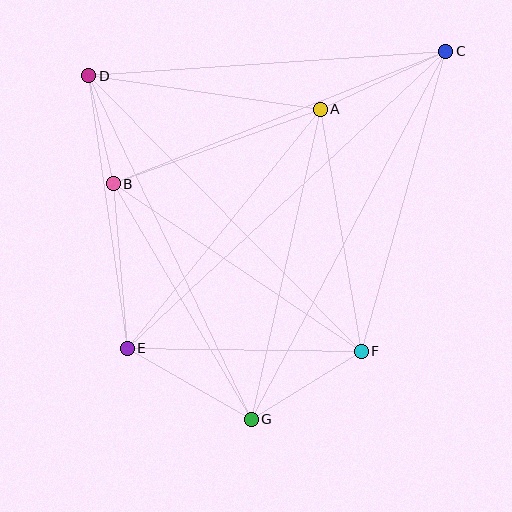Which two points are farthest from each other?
Points C and E are farthest from each other.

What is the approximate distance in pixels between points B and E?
The distance between B and E is approximately 165 pixels.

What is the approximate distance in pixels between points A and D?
The distance between A and D is approximately 234 pixels.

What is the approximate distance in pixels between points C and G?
The distance between C and G is approximately 416 pixels.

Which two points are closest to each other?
Points B and D are closest to each other.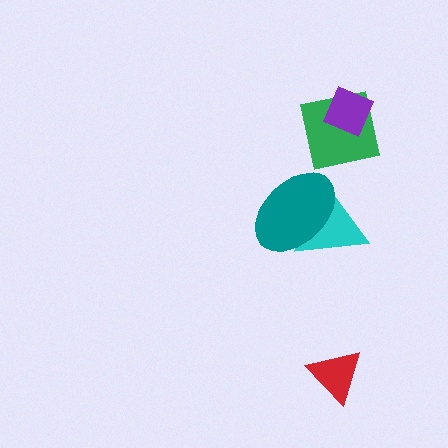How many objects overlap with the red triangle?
0 objects overlap with the red triangle.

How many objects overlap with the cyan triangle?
1 object overlaps with the cyan triangle.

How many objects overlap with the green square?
1 object overlaps with the green square.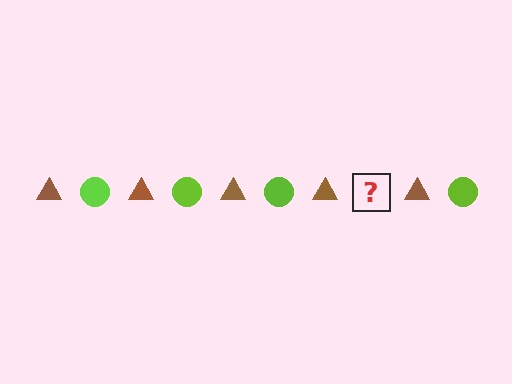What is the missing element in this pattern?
The missing element is a lime circle.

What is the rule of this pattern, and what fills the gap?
The rule is that the pattern alternates between brown triangle and lime circle. The gap should be filled with a lime circle.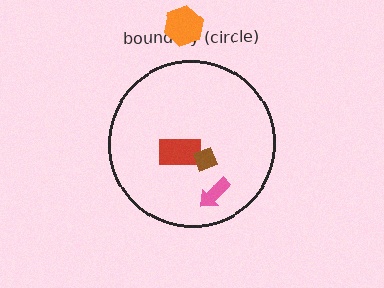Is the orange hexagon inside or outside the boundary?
Outside.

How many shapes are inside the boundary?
3 inside, 1 outside.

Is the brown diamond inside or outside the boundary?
Inside.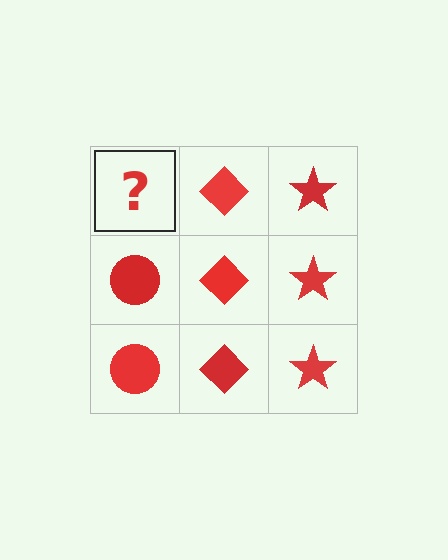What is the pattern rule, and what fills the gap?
The rule is that each column has a consistent shape. The gap should be filled with a red circle.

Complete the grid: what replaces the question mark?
The question mark should be replaced with a red circle.